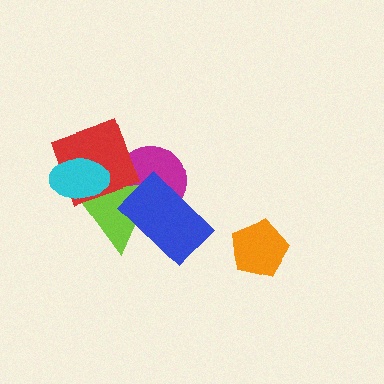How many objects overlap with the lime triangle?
4 objects overlap with the lime triangle.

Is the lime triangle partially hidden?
Yes, it is partially covered by another shape.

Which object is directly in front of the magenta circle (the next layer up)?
The lime triangle is directly in front of the magenta circle.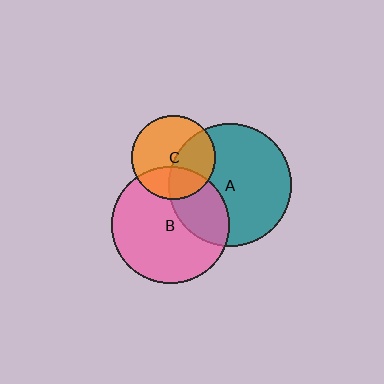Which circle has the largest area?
Circle A (teal).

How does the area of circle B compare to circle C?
Approximately 2.0 times.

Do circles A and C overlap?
Yes.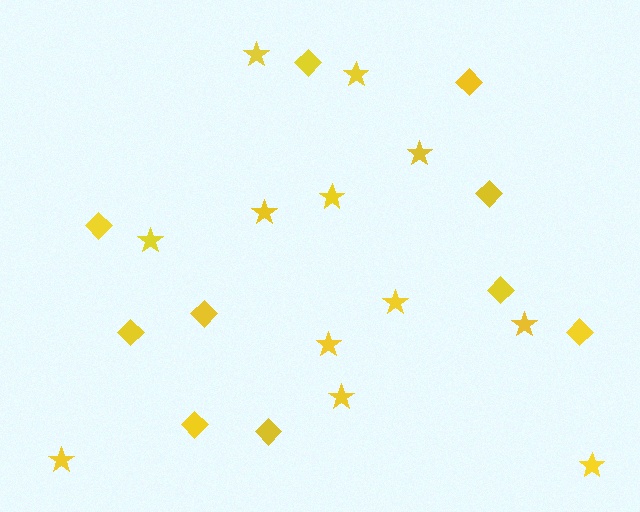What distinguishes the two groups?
There are 2 groups: one group of diamonds (10) and one group of stars (12).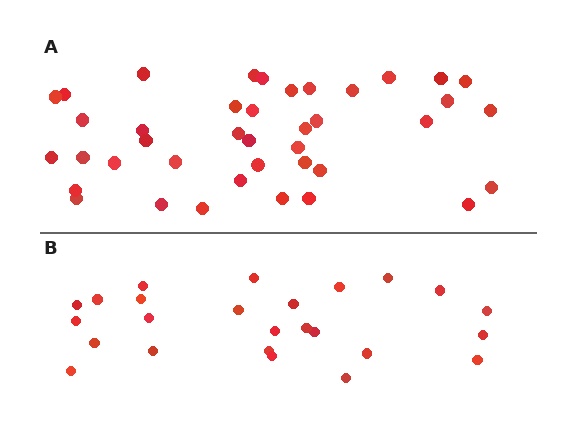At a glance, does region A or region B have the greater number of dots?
Region A (the top region) has more dots.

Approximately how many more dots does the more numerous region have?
Region A has approximately 15 more dots than region B.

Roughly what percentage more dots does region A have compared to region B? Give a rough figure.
About 60% more.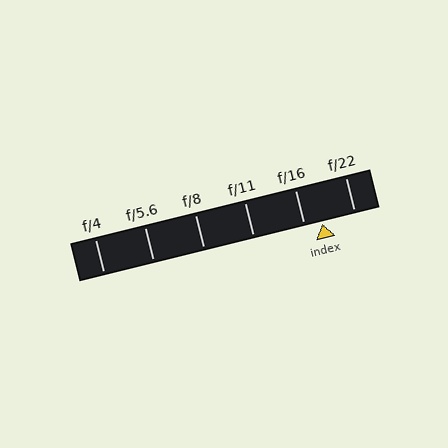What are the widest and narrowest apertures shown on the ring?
The widest aperture shown is f/4 and the narrowest is f/22.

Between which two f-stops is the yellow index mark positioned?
The index mark is between f/16 and f/22.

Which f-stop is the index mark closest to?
The index mark is closest to f/16.